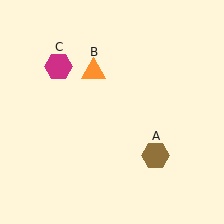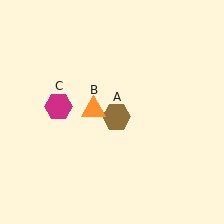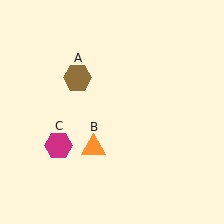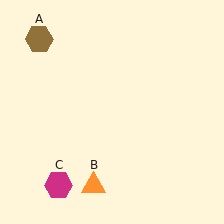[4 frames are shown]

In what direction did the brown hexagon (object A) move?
The brown hexagon (object A) moved up and to the left.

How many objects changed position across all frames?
3 objects changed position: brown hexagon (object A), orange triangle (object B), magenta hexagon (object C).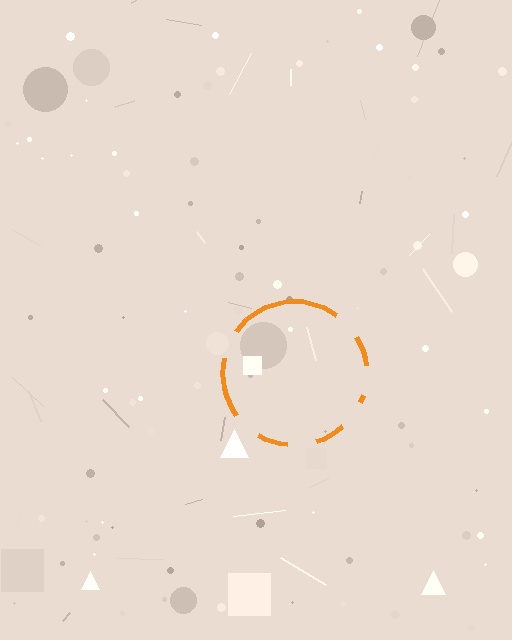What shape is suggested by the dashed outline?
The dashed outline suggests a circle.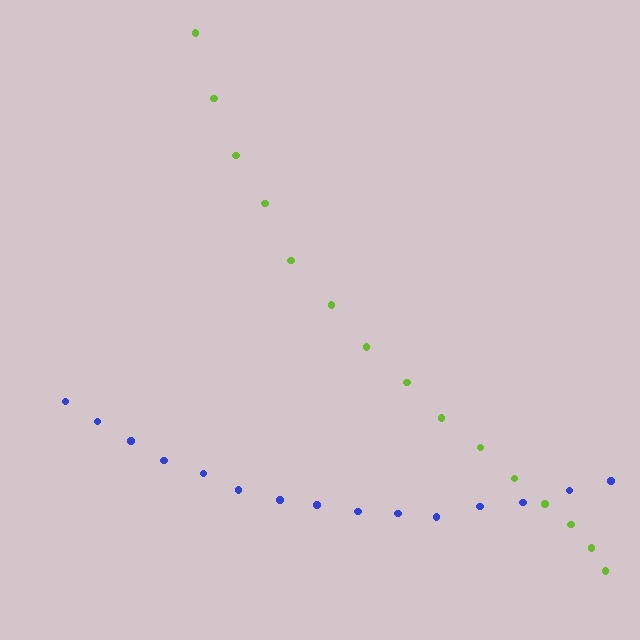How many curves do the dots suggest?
There are 2 distinct paths.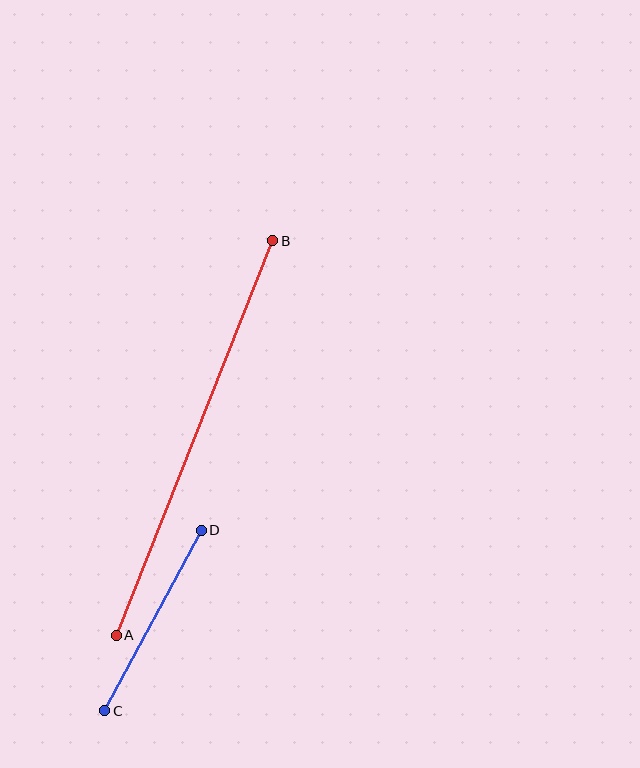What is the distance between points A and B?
The distance is approximately 425 pixels.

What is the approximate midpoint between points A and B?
The midpoint is at approximately (194, 438) pixels.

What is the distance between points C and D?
The distance is approximately 205 pixels.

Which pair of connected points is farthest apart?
Points A and B are farthest apart.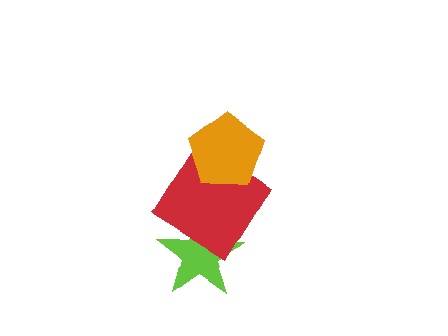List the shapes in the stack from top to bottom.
From top to bottom: the orange pentagon, the red diamond, the lime star.